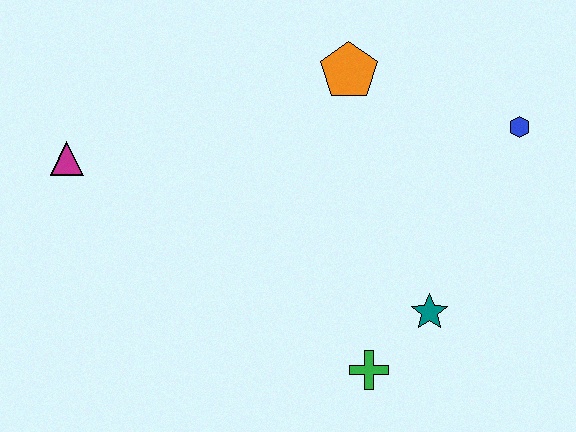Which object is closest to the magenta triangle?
The orange pentagon is closest to the magenta triangle.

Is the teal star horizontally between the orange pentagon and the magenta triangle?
No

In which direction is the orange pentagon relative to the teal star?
The orange pentagon is above the teal star.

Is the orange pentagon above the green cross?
Yes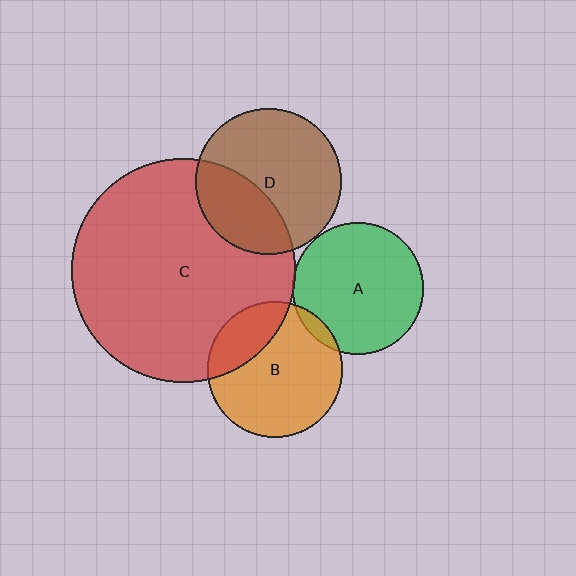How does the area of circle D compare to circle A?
Approximately 1.2 times.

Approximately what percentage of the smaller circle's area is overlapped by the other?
Approximately 25%.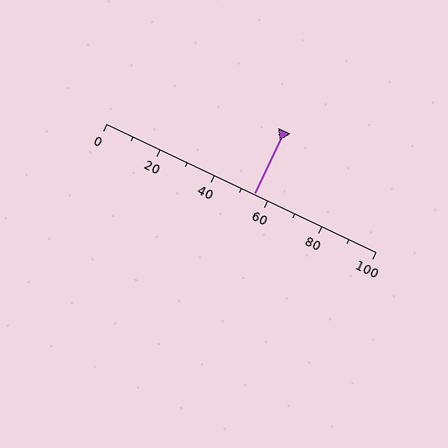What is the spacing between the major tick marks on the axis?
The major ticks are spaced 20 apart.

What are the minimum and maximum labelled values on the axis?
The axis runs from 0 to 100.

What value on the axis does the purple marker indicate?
The marker indicates approximately 55.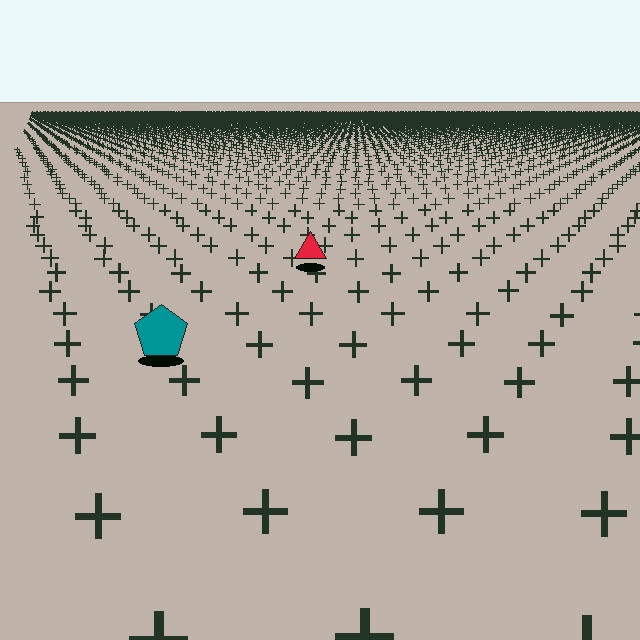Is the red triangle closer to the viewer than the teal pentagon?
No. The teal pentagon is closer — you can tell from the texture gradient: the ground texture is coarser near it.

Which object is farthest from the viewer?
The red triangle is farthest from the viewer. It appears smaller and the ground texture around it is denser.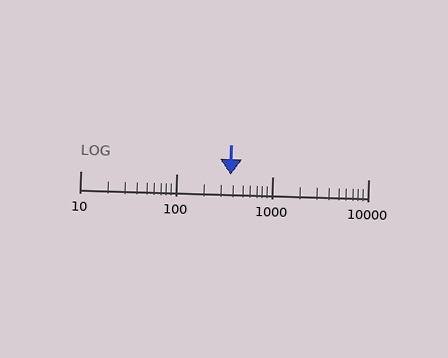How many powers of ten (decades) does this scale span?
The scale spans 3 decades, from 10 to 10000.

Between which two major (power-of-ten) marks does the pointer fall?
The pointer is between 100 and 1000.